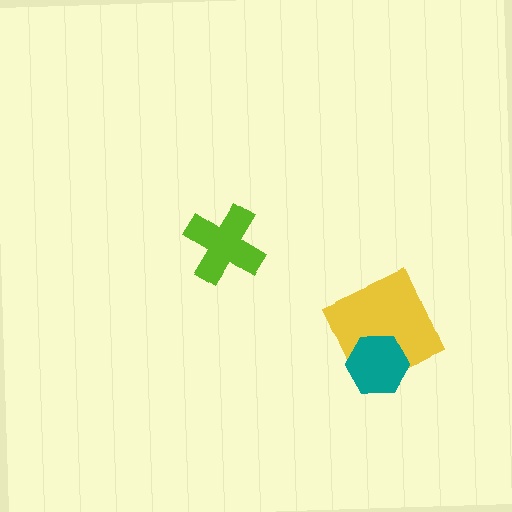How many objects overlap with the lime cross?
0 objects overlap with the lime cross.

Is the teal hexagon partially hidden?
No, no other shape covers it.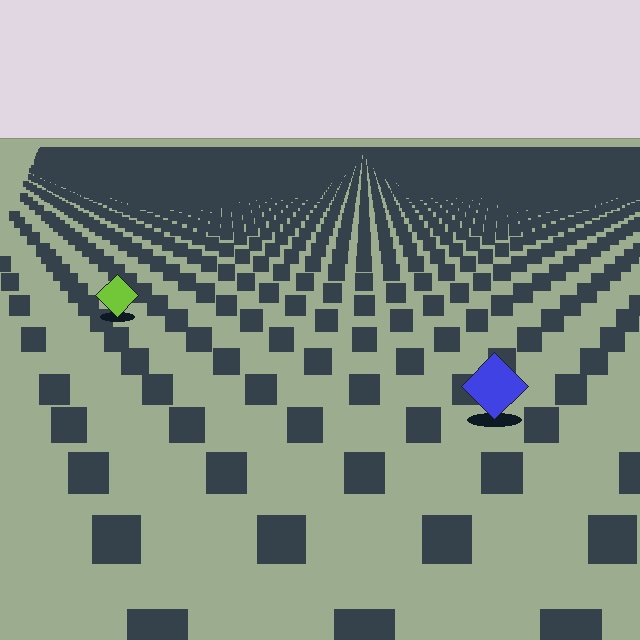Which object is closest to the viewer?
The blue diamond is closest. The texture marks near it are larger and more spread out.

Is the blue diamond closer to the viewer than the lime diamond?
Yes. The blue diamond is closer — you can tell from the texture gradient: the ground texture is coarser near it.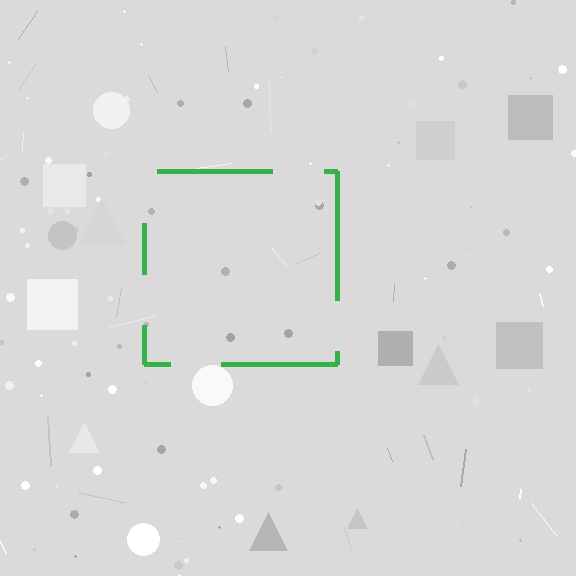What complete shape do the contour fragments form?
The contour fragments form a square.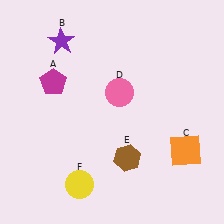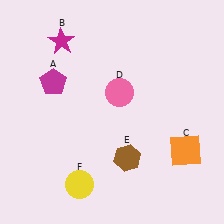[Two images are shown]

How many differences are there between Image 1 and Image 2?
There is 1 difference between the two images.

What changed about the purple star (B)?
In Image 1, B is purple. In Image 2, it changed to magenta.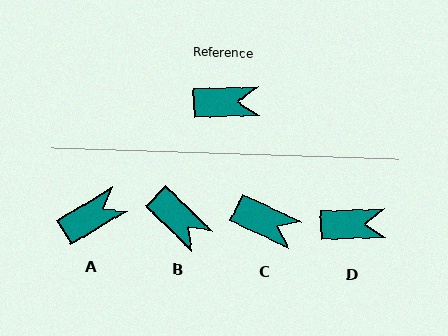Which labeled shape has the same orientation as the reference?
D.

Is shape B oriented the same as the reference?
No, it is off by about 46 degrees.